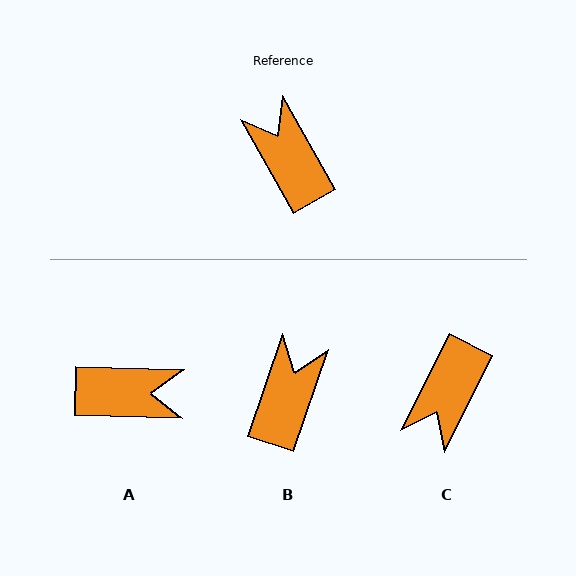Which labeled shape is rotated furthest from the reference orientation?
C, about 124 degrees away.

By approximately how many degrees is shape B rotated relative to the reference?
Approximately 48 degrees clockwise.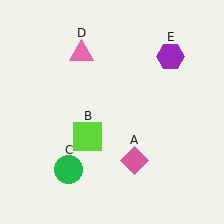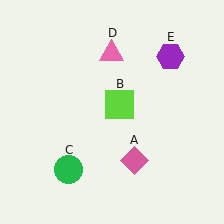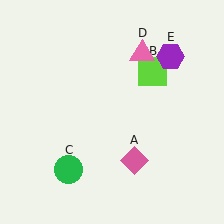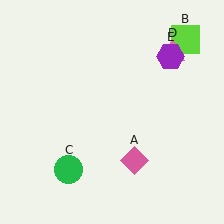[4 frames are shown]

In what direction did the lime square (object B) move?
The lime square (object B) moved up and to the right.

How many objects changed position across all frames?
2 objects changed position: lime square (object B), pink triangle (object D).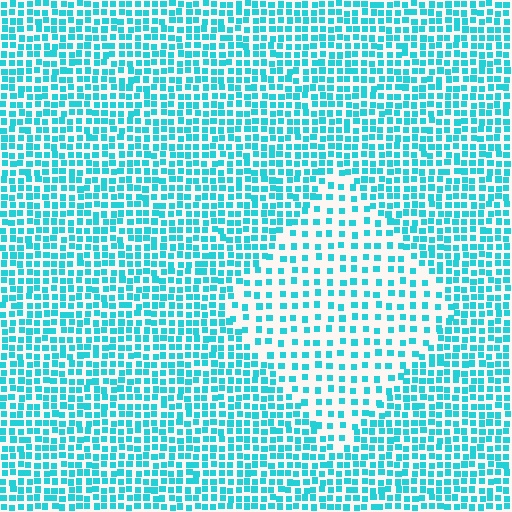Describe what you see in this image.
The image contains small cyan elements arranged at two different densities. A diamond-shaped region is visible where the elements are less densely packed than the surrounding area.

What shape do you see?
I see a diamond.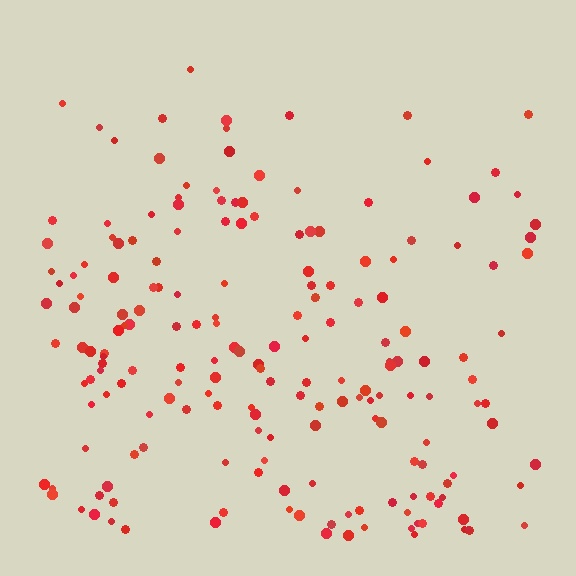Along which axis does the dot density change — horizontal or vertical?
Vertical.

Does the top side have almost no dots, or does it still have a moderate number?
Still a moderate number, just noticeably fewer than the bottom.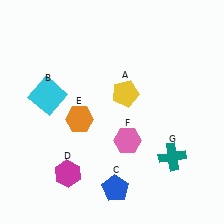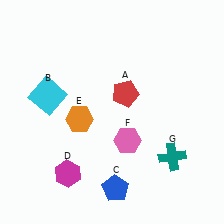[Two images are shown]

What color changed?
The pentagon (A) changed from yellow in Image 1 to red in Image 2.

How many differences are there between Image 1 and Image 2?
There is 1 difference between the two images.